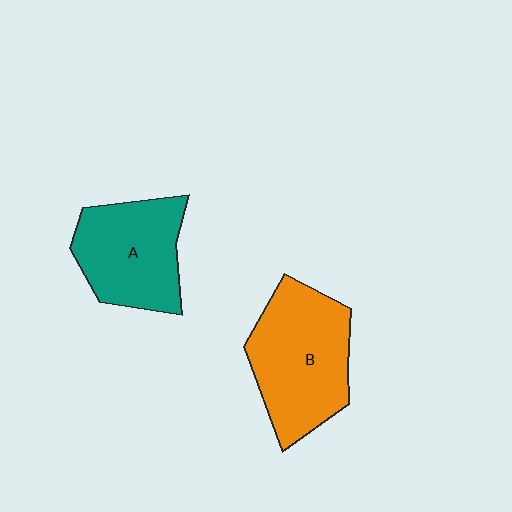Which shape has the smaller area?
Shape A (teal).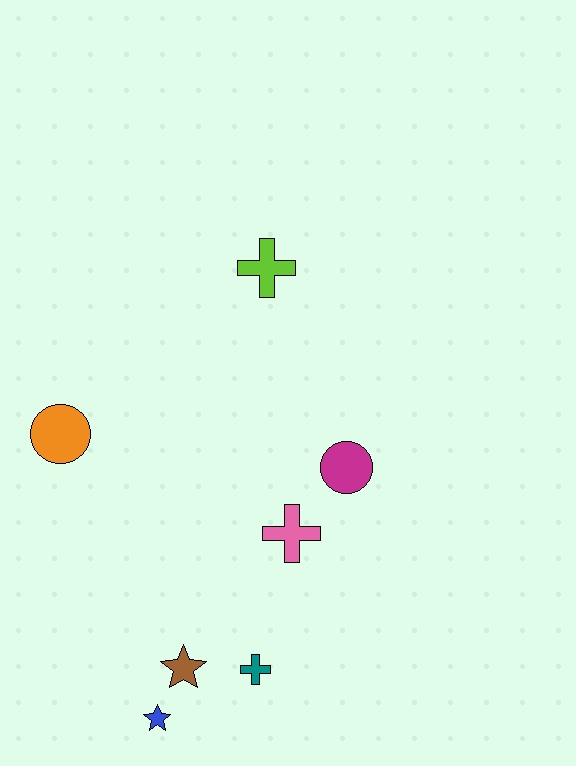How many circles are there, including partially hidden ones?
There are 2 circles.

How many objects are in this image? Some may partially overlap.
There are 7 objects.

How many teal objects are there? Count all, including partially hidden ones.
There is 1 teal object.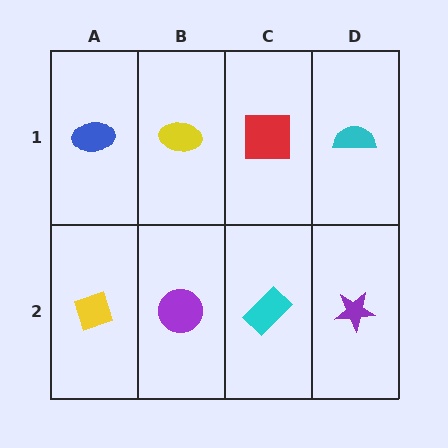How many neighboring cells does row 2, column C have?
3.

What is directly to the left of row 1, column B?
A blue ellipse.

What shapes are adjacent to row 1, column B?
A purple circle (row 2, column B), a blue ellipse (row 1, column A), a red square (row 1, column C).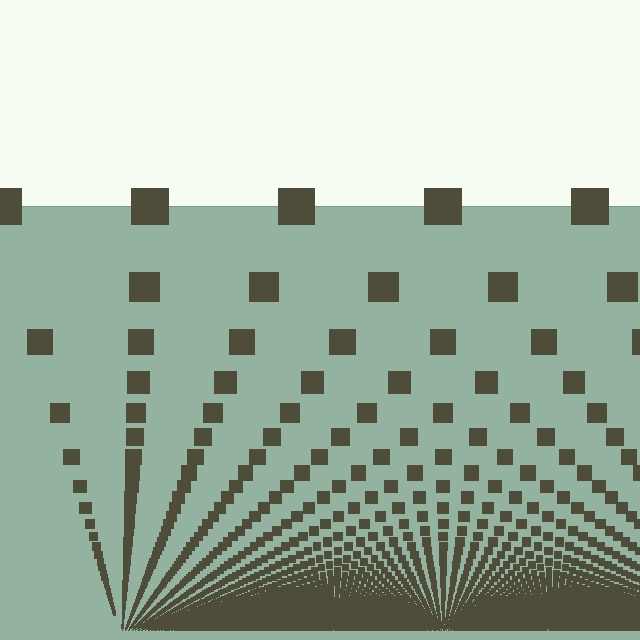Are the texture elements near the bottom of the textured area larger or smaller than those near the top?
Smaller. The gradient is inverted — elements near the bottom are smaller and denser.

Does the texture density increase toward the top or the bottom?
Density increases toward the bottom.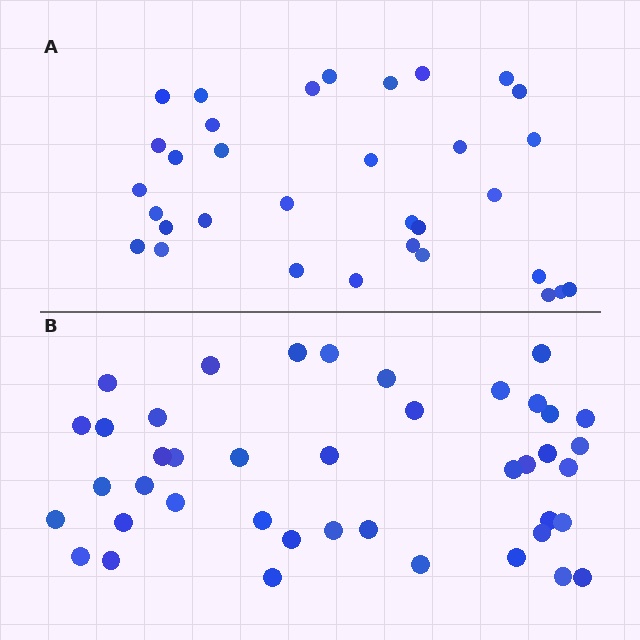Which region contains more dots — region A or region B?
Region B (the bottom region) has more dots.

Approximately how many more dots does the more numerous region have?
Region B has roughly 8 or so more dots than region A.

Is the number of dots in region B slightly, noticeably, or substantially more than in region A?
Region B has noticeably more, but not dramatically so. The ratio is roughly 1.3 to 1.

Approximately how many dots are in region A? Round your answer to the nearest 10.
About 30 dots. (The exact count is 33, which rounds to 30.)